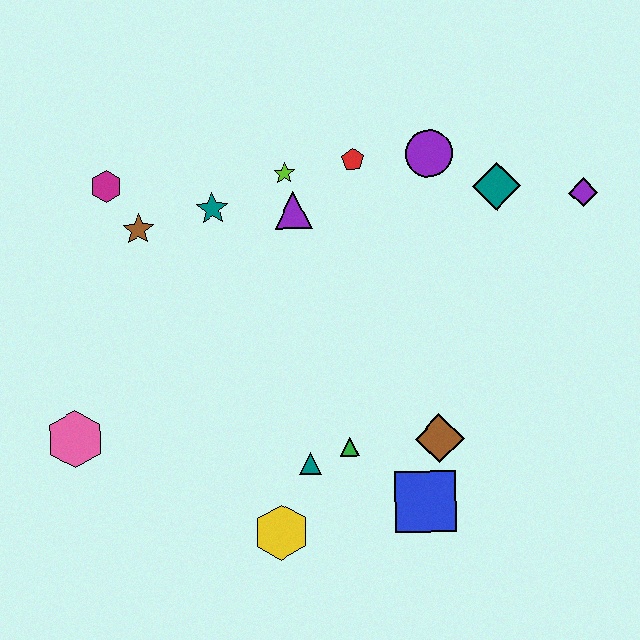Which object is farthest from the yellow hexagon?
The purple diamond is farthest from the yellow hexagon.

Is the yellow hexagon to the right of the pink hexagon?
Yes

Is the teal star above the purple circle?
No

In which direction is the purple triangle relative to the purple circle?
The purple triangle is to the left of the purple circle.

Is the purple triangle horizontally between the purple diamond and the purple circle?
No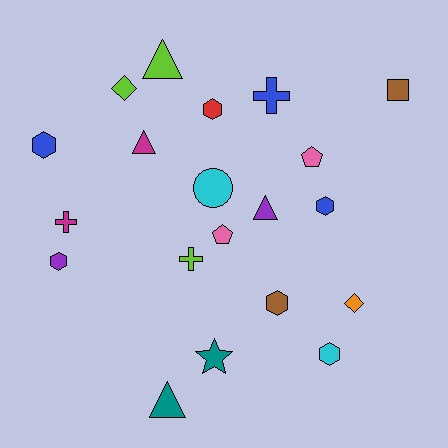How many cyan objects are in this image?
There are 2 cyan objects.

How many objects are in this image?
There are 20 objects.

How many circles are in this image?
There is 1 circle.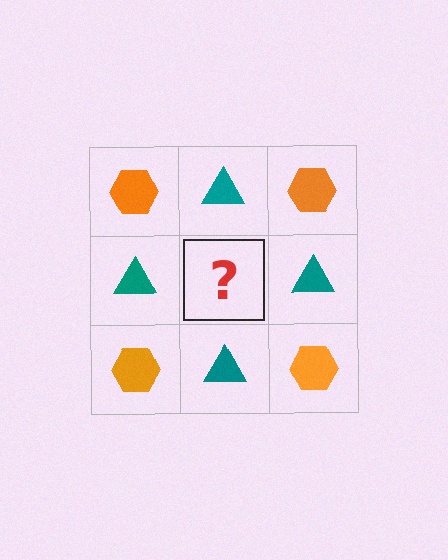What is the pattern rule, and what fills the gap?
The rule is that it alternates orange hexagon and teal triangle in a checkerboard pattern. The gap should be filled with an orange hexagon.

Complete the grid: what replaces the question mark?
The question mark should be replaced with an orange hexagon.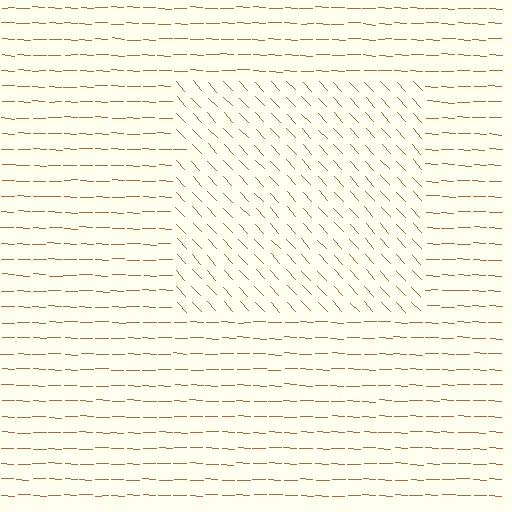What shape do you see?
I see a rectangle.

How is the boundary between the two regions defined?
The boundary is defined purely by a change in line orientation (approximately 45 degrees difference). All lines are the same color and thickness.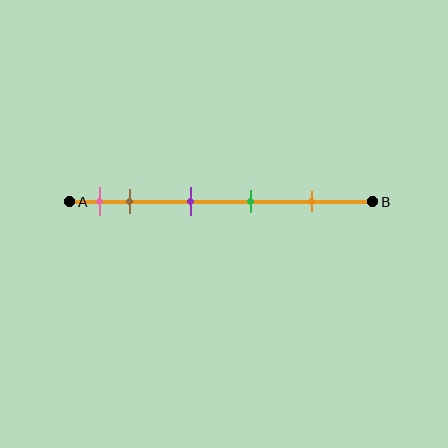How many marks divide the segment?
There are 5 marks dividing the segment.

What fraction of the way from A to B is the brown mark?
The brown mark is approximately 20% (0.2) of the way from A to B.